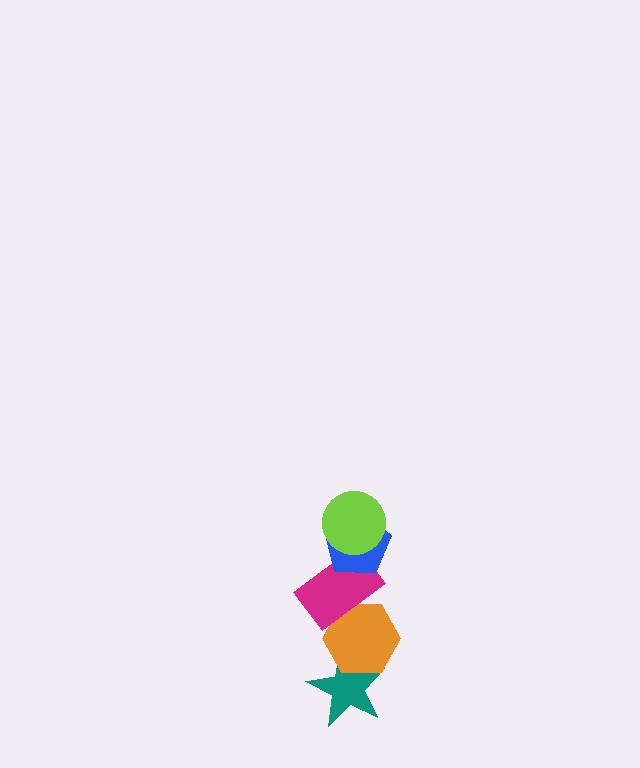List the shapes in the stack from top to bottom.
From top to bottom: the lime circle, the blue pentagon, the magenta rectangle, the orange hexagon, the teal star.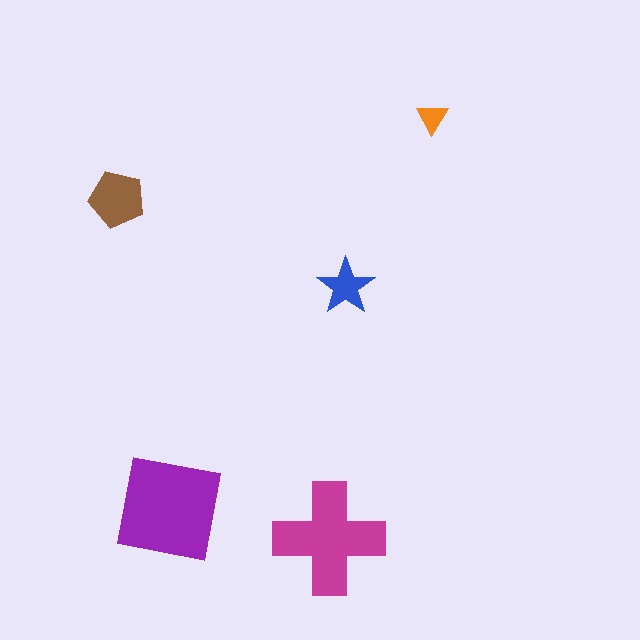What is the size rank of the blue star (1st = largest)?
4th.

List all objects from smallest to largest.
The orange triangle, the blue star, the brown pentagon, the magenta cross, the purple square.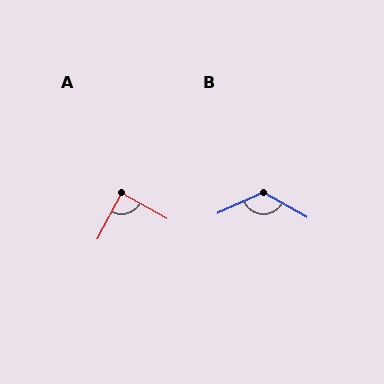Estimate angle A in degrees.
Approximately 89 degrees.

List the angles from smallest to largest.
A (89°), B (126°).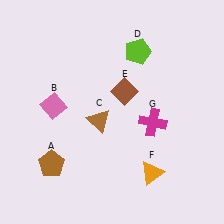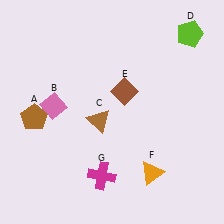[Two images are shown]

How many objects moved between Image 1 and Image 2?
3 objects moved between the two images.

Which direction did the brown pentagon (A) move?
The brown pentagon (A) moved up.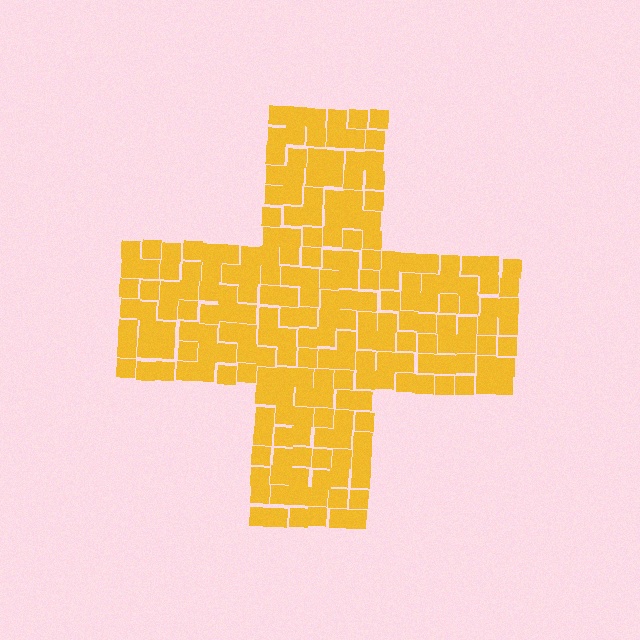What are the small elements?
The small elements are squares.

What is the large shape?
The large shape is a cross.